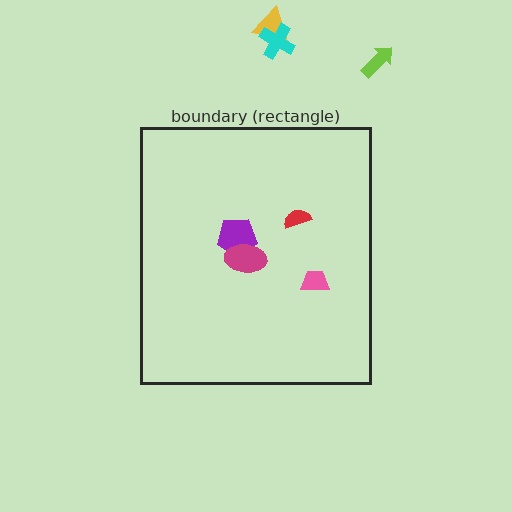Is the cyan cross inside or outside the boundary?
Outside.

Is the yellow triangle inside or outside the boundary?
Outside.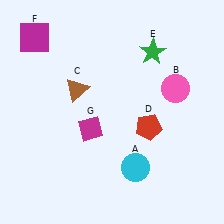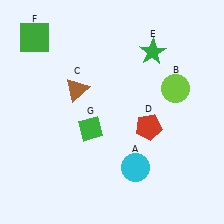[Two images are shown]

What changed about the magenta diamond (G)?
In Image 1, G is magenta. In Image 2, it changed to green.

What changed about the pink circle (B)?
In Image 1, B is pink. In Image 2, it changed to lime.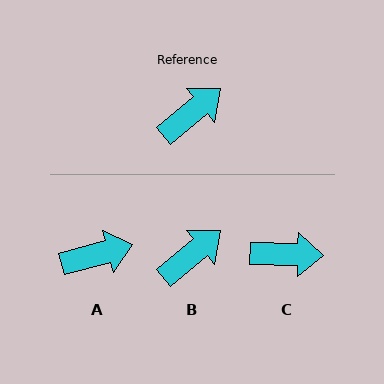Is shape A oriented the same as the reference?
No, it is off by about 25 degrees.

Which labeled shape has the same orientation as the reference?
B.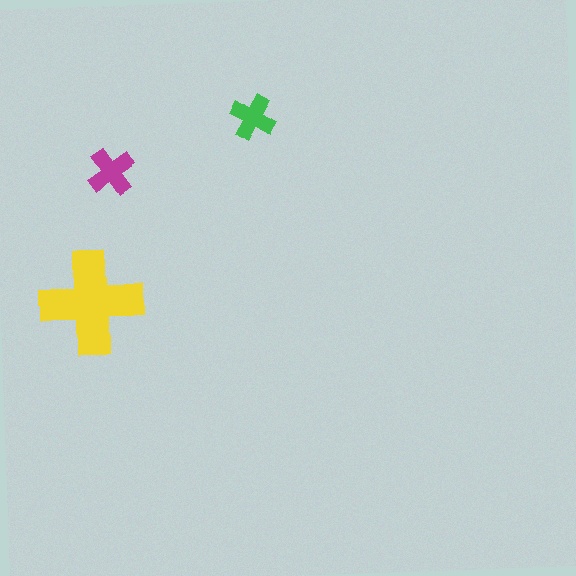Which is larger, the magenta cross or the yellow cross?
The yellow one.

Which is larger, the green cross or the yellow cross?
The yellow one.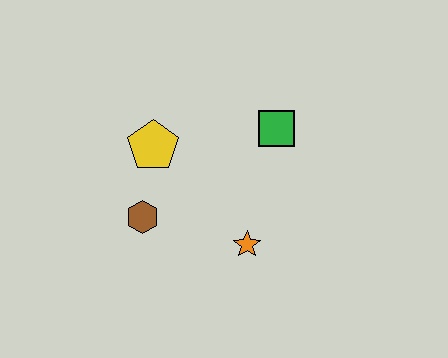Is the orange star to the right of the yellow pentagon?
Yes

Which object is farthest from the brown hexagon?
The green square is farthest from the brown hexagon.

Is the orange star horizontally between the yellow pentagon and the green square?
Yes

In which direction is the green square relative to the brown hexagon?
The green square is to the right of the brown hexagon.